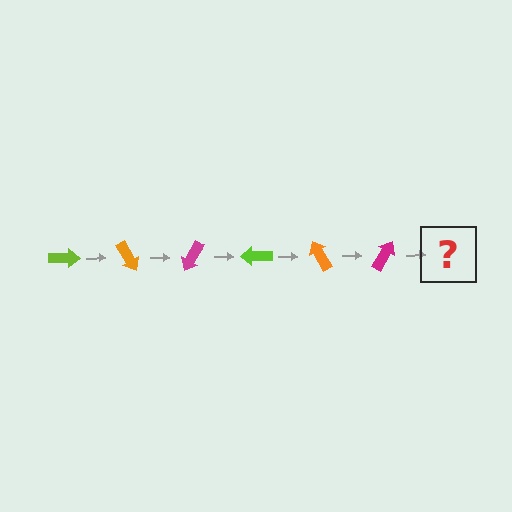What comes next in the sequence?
The next element should be a lime arrow, rotated 360 degrees from the start.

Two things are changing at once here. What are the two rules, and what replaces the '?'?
The two rules are that it rotates 60 degrees each step and the color cycles through lime, orange, and magenta. The '?' should be a lime arrow, rotated 360 degrees from the start.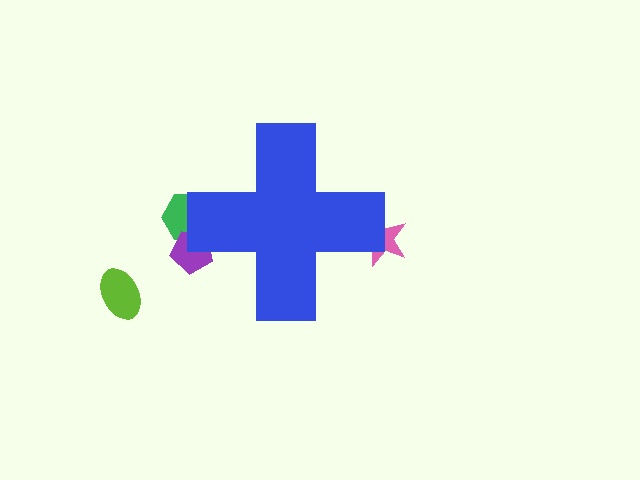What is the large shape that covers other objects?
A blue cross.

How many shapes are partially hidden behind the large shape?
3 shapes are partially hidden.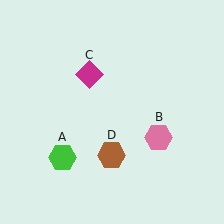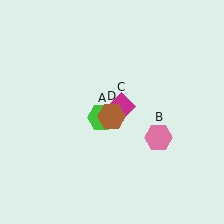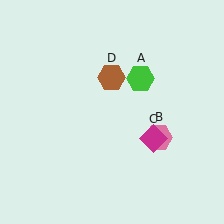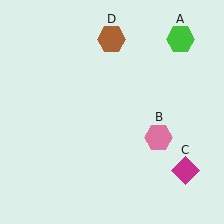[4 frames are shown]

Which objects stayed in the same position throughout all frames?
Pink hexagon (object B) remained stationary.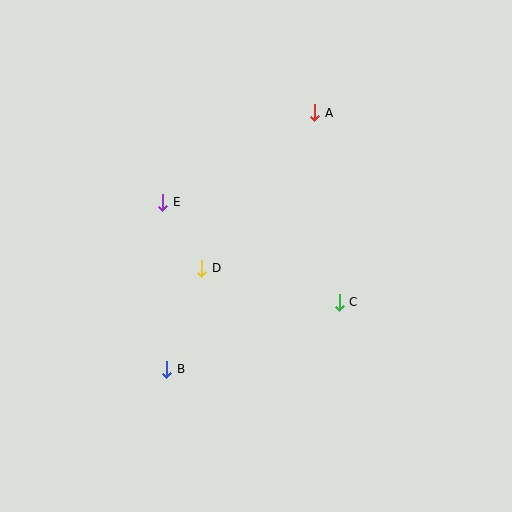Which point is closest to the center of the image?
Point D at (202, 268) is closest to the center.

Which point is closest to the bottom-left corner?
Point B is closest to the bottom-left corner.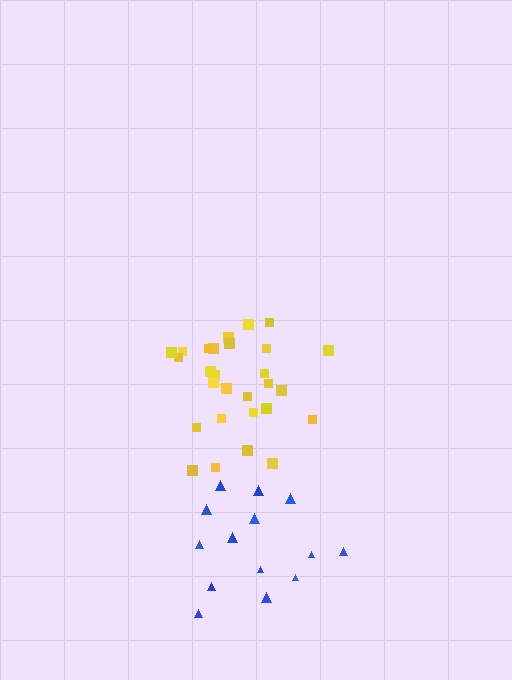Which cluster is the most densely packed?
Yellow.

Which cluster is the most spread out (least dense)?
Blue.